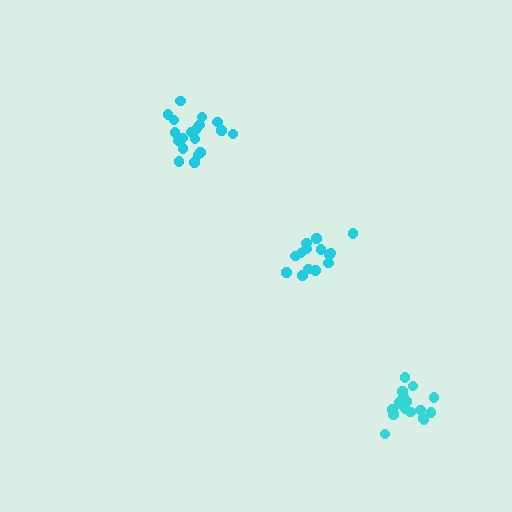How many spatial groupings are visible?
There are 3 spatial groupings.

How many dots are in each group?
Group 1: 14 dots, Group 2: 19 dots, Group 3: 18 dots (51 total).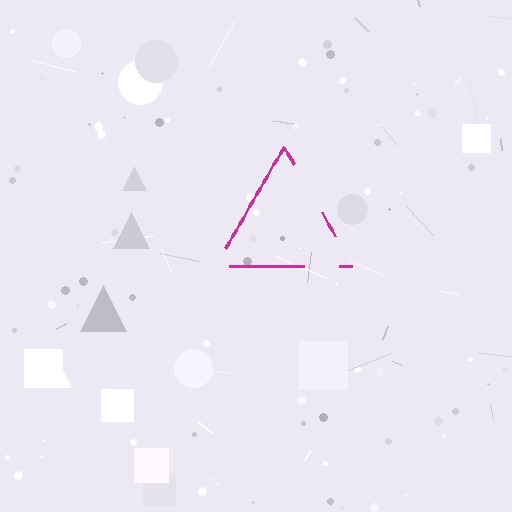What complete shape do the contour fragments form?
The contour fragments form a triangle.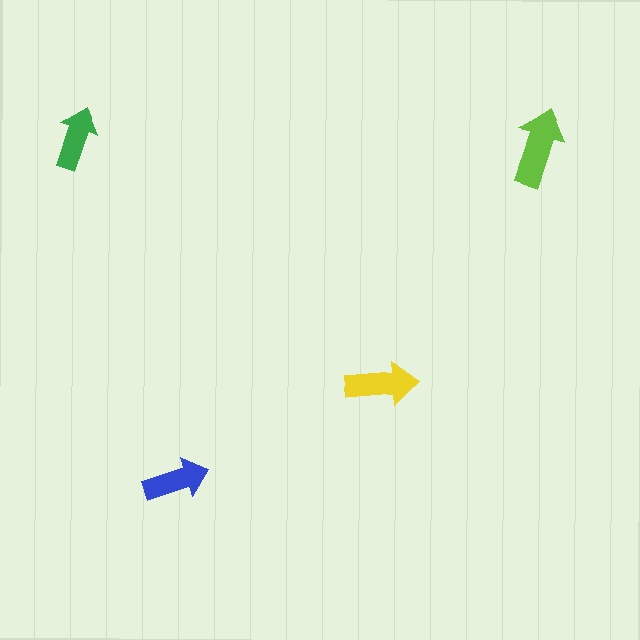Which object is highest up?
The green arrow is topmost.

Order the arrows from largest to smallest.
the lime one, the yellow one, the blue one, the green one.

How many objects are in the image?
There are 4 objects in the image.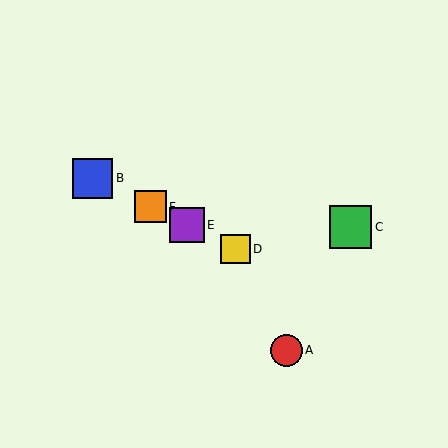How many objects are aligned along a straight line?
4 objects (B, D, E, F) are aligned along a straight line.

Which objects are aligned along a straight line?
Objects B, D, E, F are aligned along a straight line.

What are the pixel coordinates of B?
Object B is at (93, 178).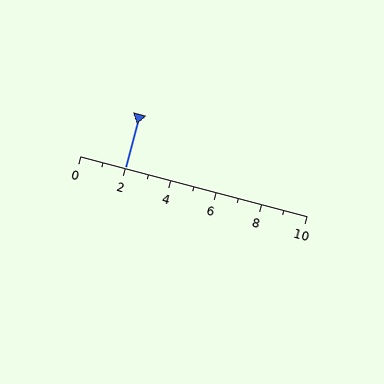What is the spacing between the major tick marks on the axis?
The major ticks are spaced 2 apart.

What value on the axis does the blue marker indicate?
The marker indicates approximately 2.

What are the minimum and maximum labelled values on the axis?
The axis runs from 0 to 10.